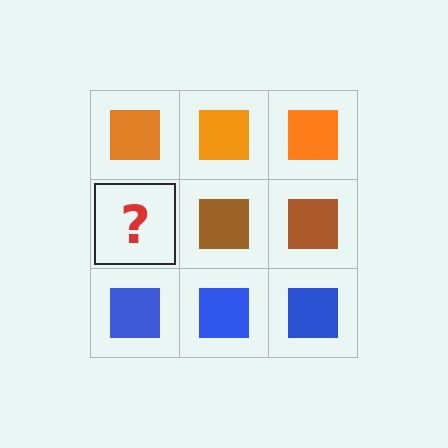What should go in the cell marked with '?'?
The missing cell should contain a brown square.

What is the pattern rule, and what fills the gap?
The rule is that each row has a consistent color. The gap should be filled with a brown square.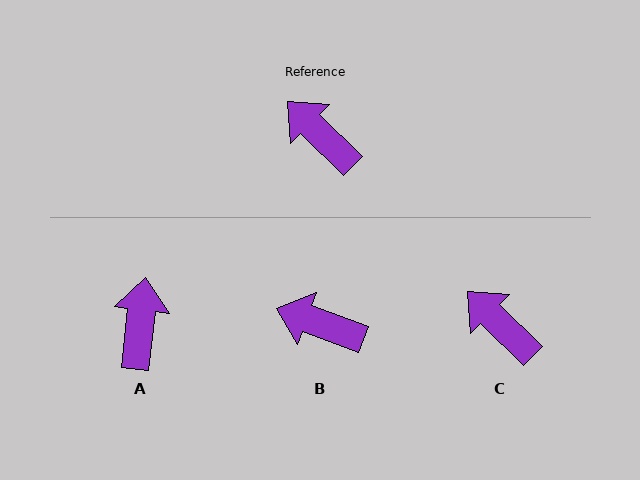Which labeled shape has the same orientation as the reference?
C.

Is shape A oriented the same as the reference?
No, it is off by about 52 degrees.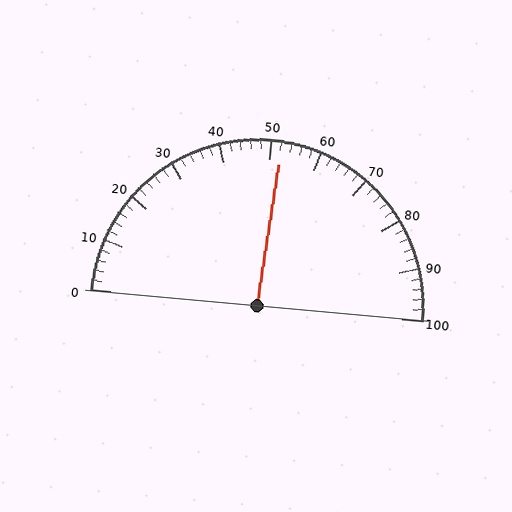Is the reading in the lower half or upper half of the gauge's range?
The reading is in the upper half of the range (0 to 100).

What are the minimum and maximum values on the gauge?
The gauge ranges from 0 to 100.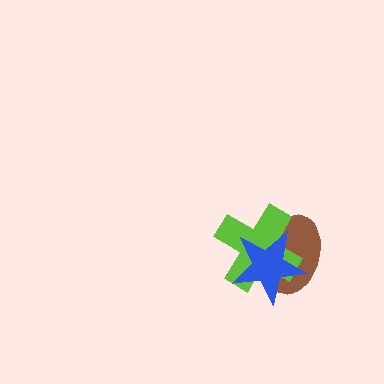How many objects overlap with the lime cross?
2 objects overlap with the lime cross.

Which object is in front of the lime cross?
The blue star is in front of the lime cross.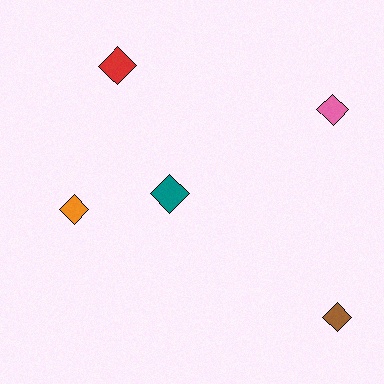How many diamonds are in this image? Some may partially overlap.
There are 5 diamonds.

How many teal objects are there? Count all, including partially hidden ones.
There is 1 teal object.